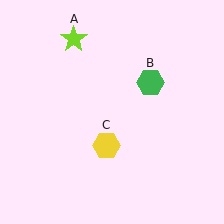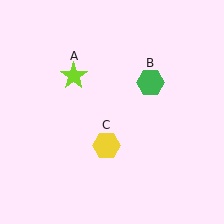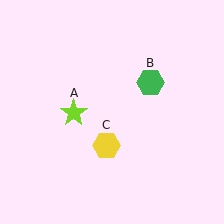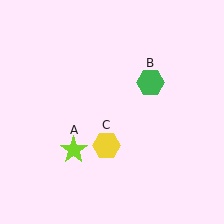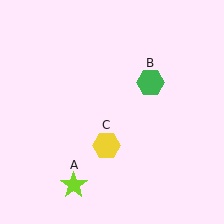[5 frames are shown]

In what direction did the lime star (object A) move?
The lime star (object A) moved down.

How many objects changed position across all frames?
1 object changed position: lime star (object A).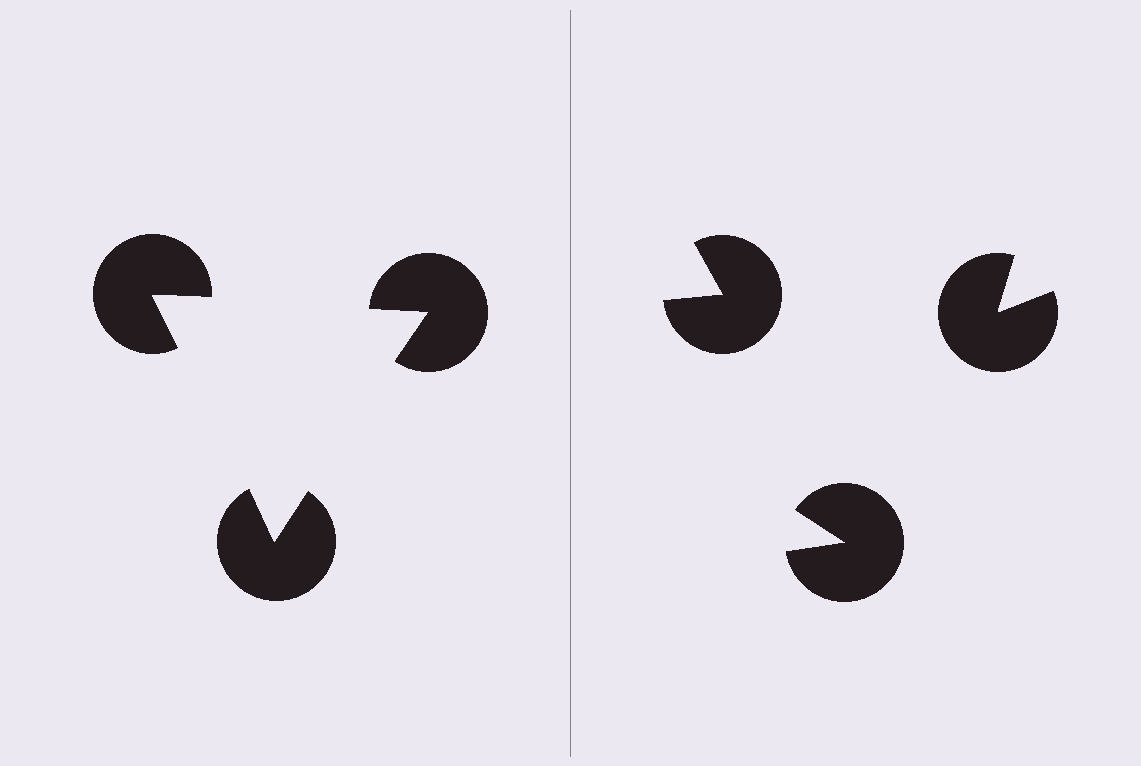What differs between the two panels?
The pac-man discs are positioned identically on both sides; only the wedge orientations differ. On the left they align to a triangle; on the right they are misaligned.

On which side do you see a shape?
An illusory triangle appears on the left side. On the right side the wedge cuts are rotated, so no coherent shape forms.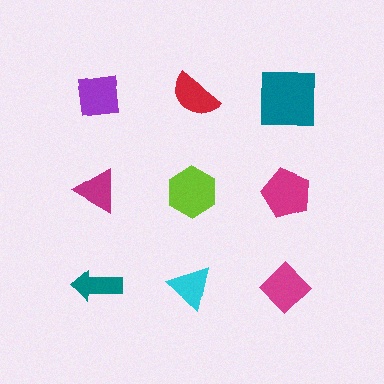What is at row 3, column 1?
A teal arrow.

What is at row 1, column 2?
A red semicircle.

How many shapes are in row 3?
3 shapes.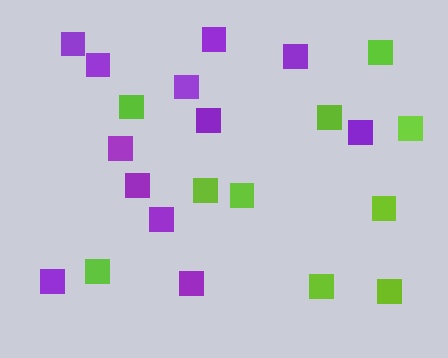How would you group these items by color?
There are 2 groups: one group of purple squares (12) and one group of lime squares (10).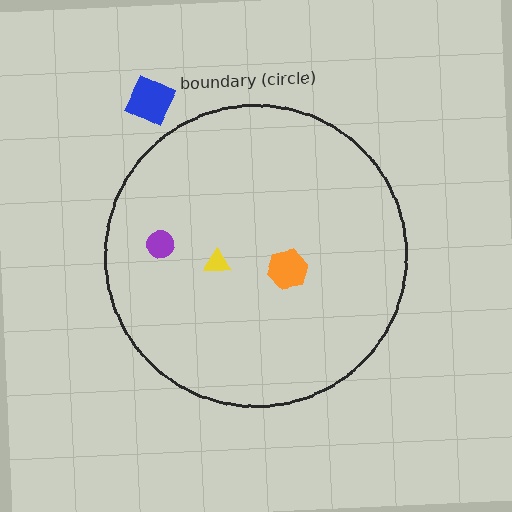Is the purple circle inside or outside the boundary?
Inside.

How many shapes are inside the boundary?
3 inside, 1 outside.